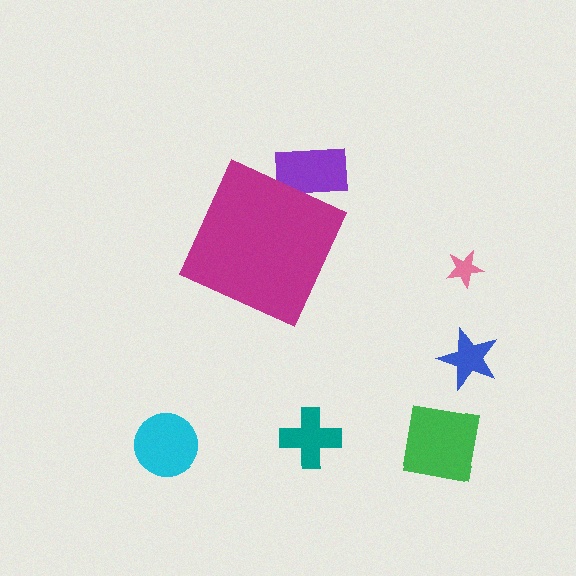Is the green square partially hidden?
No, the green square is fully visible.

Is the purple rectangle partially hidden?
Yes, the purple rectangle is partially hidden behind the magenta diamond.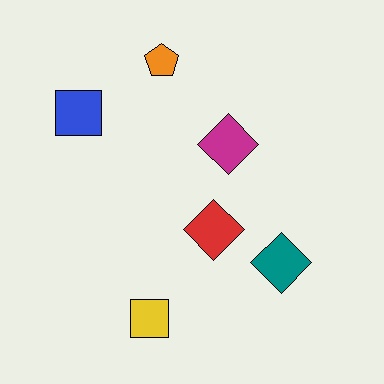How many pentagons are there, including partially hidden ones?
There is 1 pentagon.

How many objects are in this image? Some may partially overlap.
There are 6 objects.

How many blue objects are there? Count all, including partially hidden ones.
There is 1 blue object.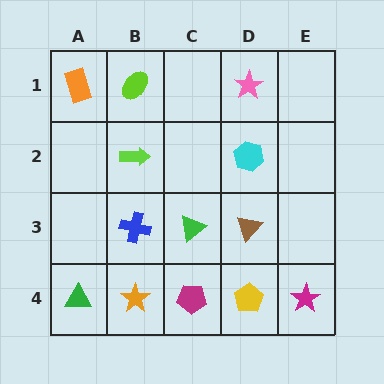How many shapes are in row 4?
5 shapes.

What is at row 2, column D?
A cyan hexagon.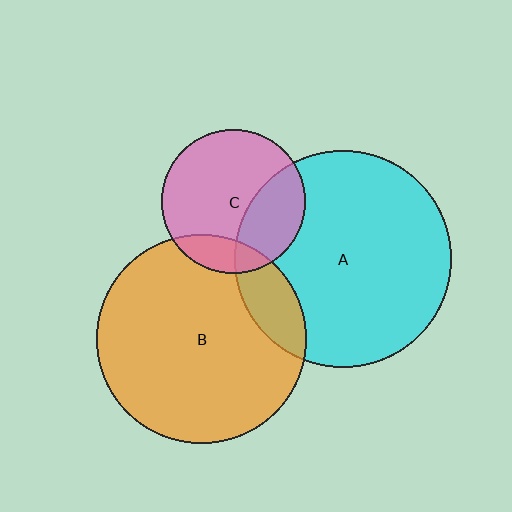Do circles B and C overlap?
Yes.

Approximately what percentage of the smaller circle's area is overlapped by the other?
Approximately 15%.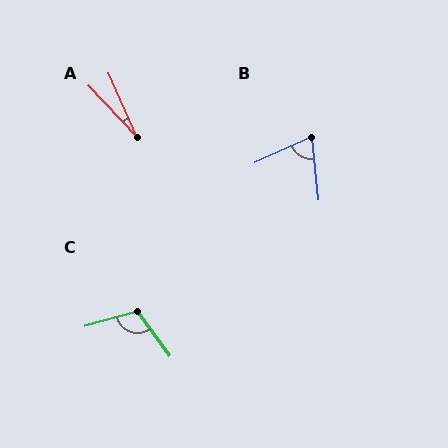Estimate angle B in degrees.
Approximately 72 degrees.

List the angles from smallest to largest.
A (20°), B (72°), C (111°).